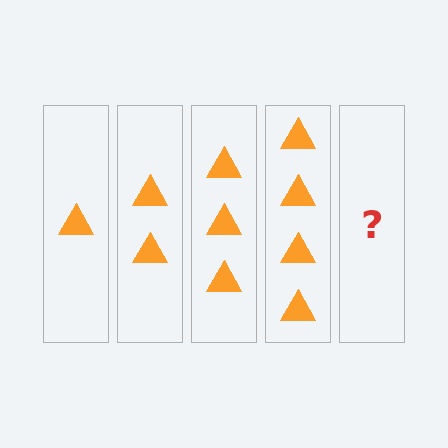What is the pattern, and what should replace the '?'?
The pattern is that each step adds one more triangle. The '?' should be 5 triangles.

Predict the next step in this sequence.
The next step is 5 triangles.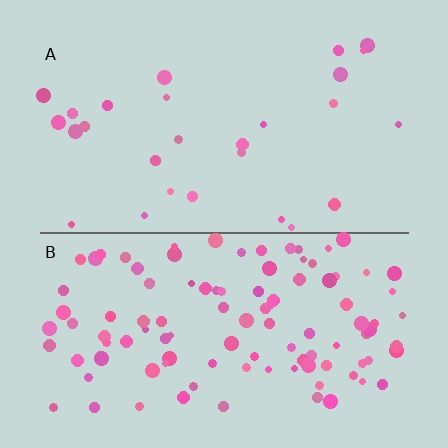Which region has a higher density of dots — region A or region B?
B (the bottom).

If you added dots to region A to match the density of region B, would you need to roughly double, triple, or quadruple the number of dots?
Approximately quadruple.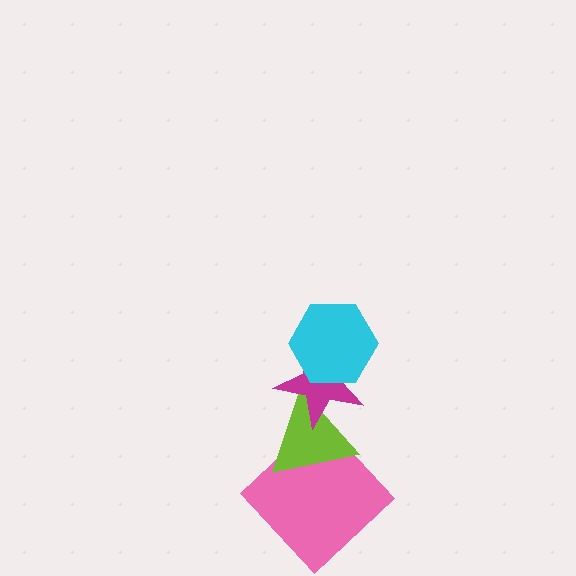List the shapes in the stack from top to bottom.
From top to bottom: the cyan hexagon, the magenta star, the lime triangle, the pink diamond.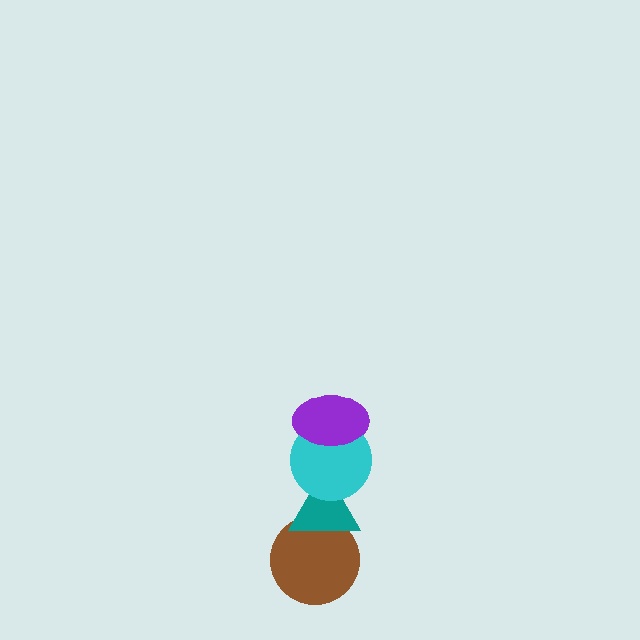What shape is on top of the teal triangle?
The cyan circle is on top of the teal triangle.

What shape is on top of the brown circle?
The teal triangle is on top of the brown circle.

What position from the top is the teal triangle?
The teal triangle is 3rd from the top.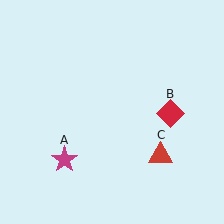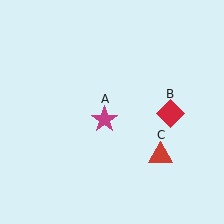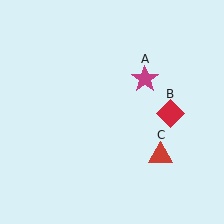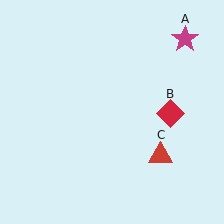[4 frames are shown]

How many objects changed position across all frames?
1 object changed position: magenta star (object A).